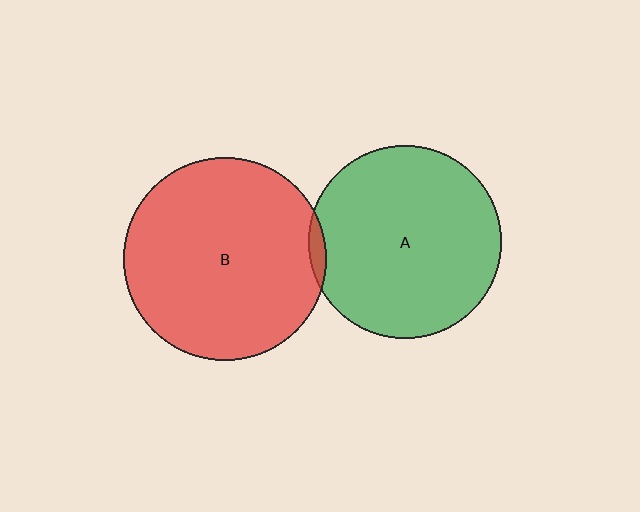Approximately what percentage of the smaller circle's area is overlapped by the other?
Approximately 5%.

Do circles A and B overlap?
Yes.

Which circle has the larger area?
Circle B (red).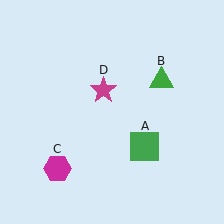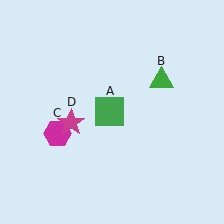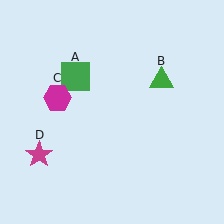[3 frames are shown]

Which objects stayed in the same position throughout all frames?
Green triangle (object B) remained stationary.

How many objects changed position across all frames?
3 objects changed position: green square (object A), magenta hexagon (object C), magenta star (object D).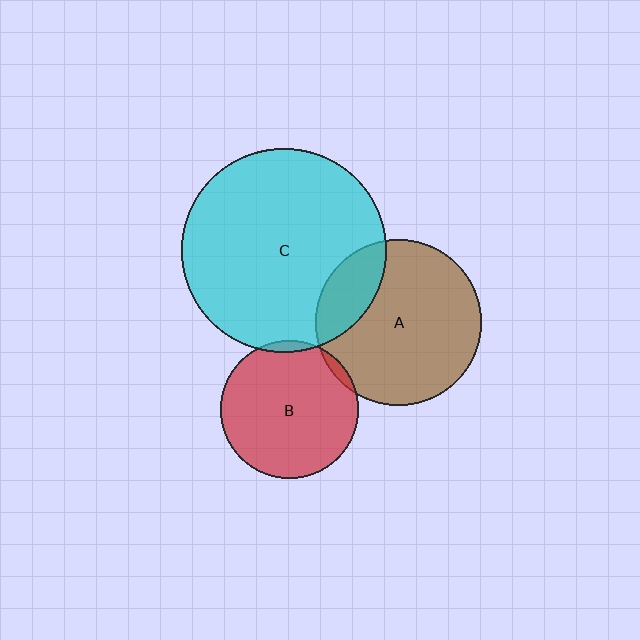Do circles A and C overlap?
Yes.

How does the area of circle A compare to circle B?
Approximately 1.4 times.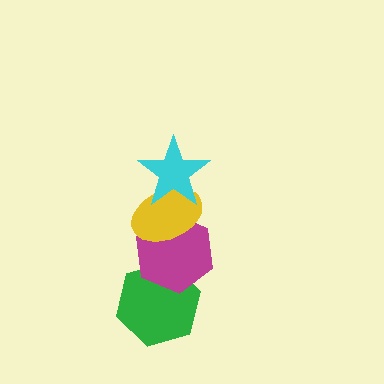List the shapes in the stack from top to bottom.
From top to bottom: the cyan star, the yellow ellipse, the magenta hexagon, the green hexagon.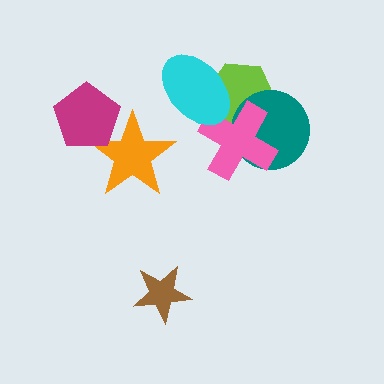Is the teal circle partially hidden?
Yes, it is partially covered by another shape.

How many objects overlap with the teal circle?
2 objects overlap with the teal circle.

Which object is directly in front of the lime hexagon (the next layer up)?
The teal circle is directly in front of the lime hexagon.